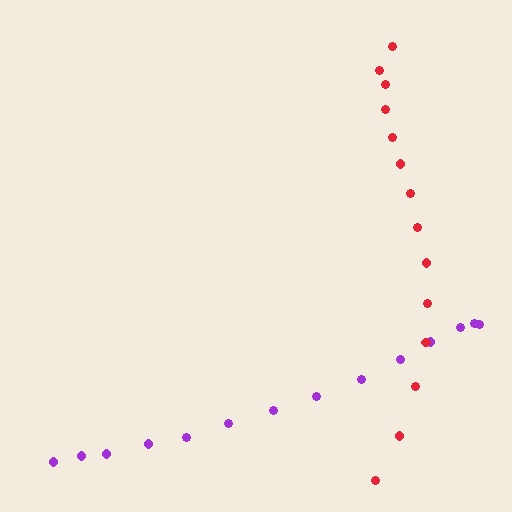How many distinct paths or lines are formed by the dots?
There are 2 distinct paths.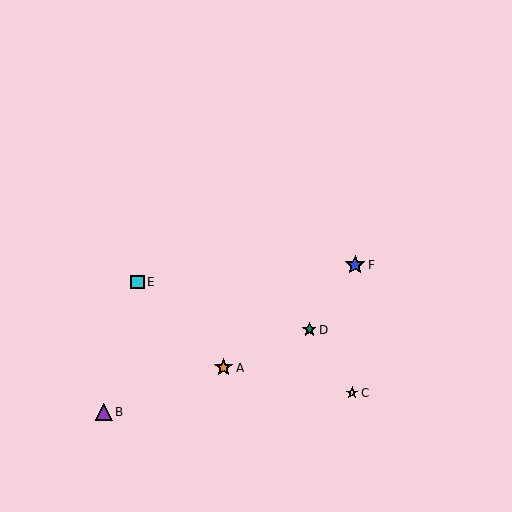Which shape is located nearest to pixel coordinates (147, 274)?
The cyan square (labeled E) at (138, 282) is nearest to that location.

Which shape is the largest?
The blue star (labeled F) is the largest.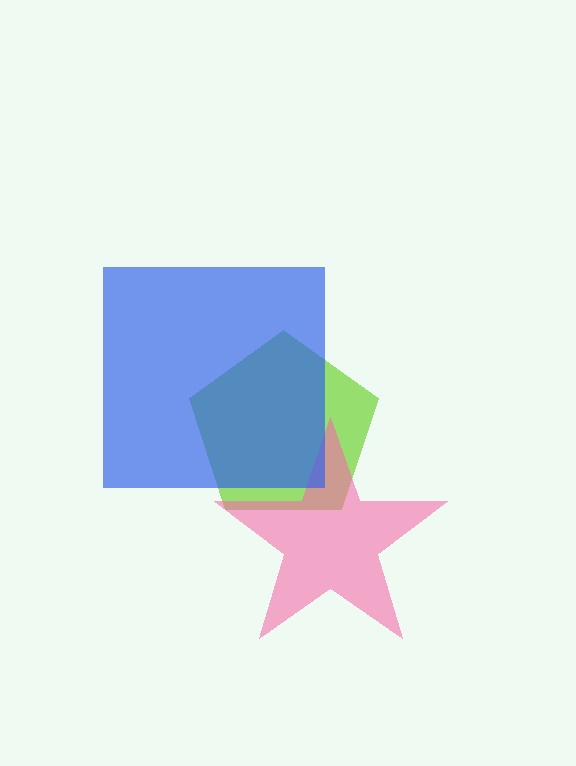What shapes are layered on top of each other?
The layered shapes are: a lime pentagon, a pink star, a blue square.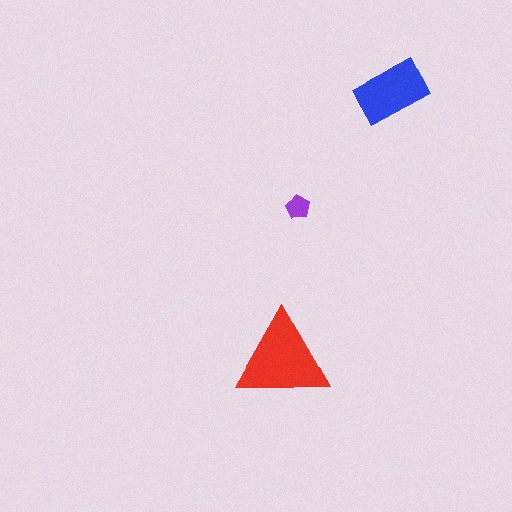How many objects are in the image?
There are 3 objects in the image.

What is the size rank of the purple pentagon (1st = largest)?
3rd.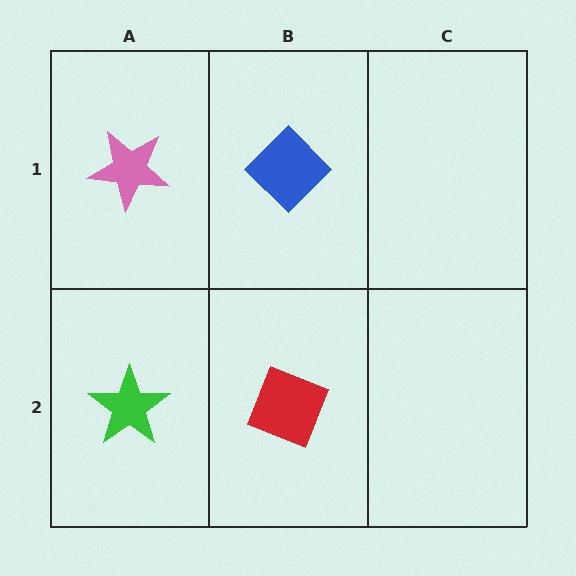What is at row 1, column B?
A blue diamond.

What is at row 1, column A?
A pink star.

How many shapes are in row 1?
2 shapes.